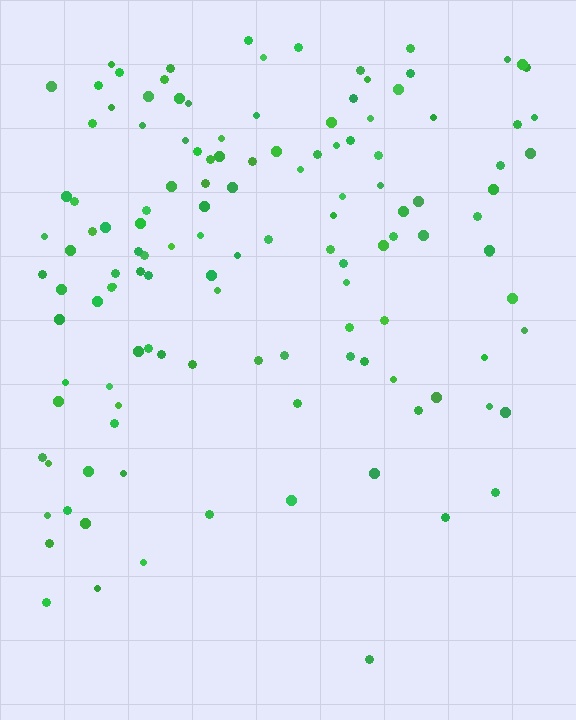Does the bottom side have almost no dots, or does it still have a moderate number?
Still a moderate number, just noticeably fewer than the top.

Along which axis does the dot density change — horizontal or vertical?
Vertical.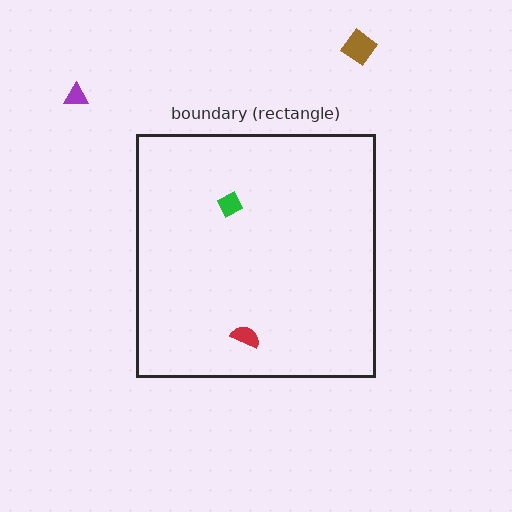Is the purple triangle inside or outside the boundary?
Outside.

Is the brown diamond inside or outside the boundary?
Outside.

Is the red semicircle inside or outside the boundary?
Inside.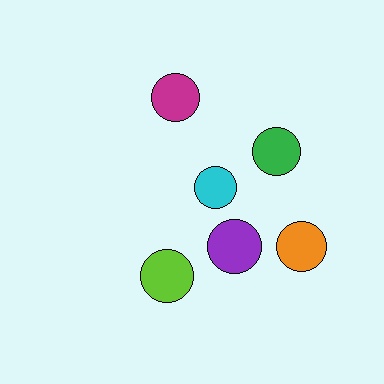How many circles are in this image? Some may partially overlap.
There are 6 circles.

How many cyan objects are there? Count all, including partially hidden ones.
There is 1 cyan object.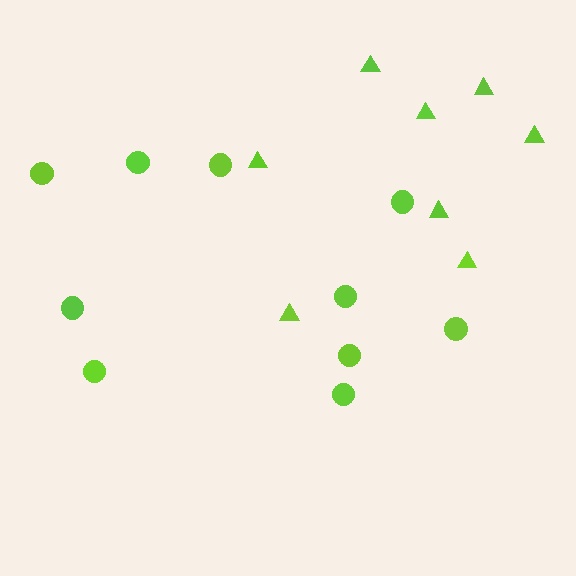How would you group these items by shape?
There are 2 groups: one group of triangles (8) and one group of circles (10).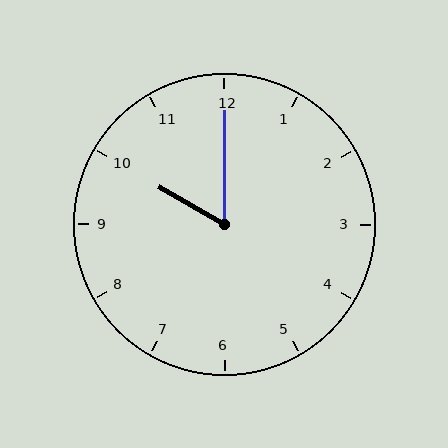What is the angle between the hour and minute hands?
Approximately 60 degrees.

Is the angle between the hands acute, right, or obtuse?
It is acute.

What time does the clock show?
10:00.